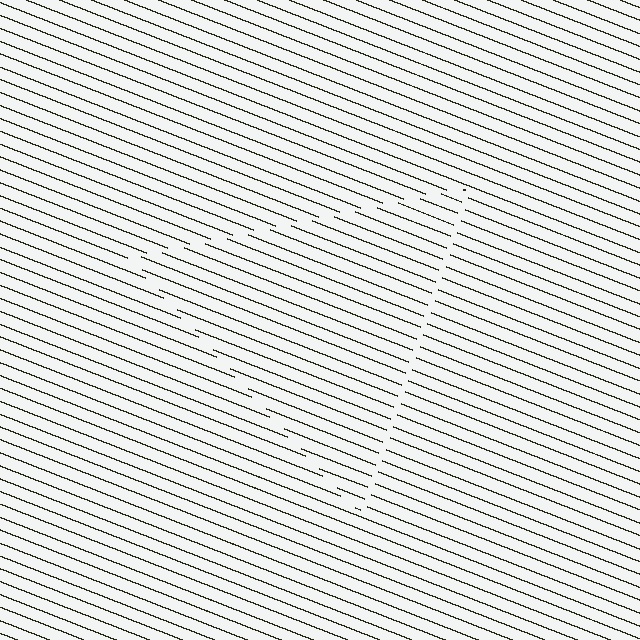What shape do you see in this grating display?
An illusory triangle. The interior of the shape contains the same grating, shifted by half a period — the contour is defined by the phase discontinuity where line-ends from the inner and outer gratings abut.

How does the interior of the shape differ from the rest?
The interior of the shape contains the same grating, shifted by half a period — the contour is defined by the phase discontinuity where line-ends from the inner and outer gratings abut.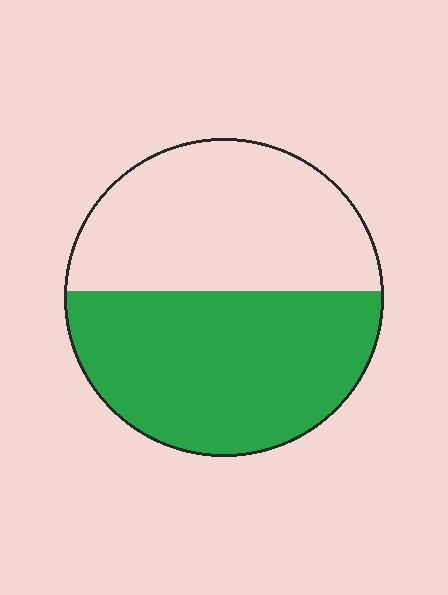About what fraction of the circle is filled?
About one half (1/2).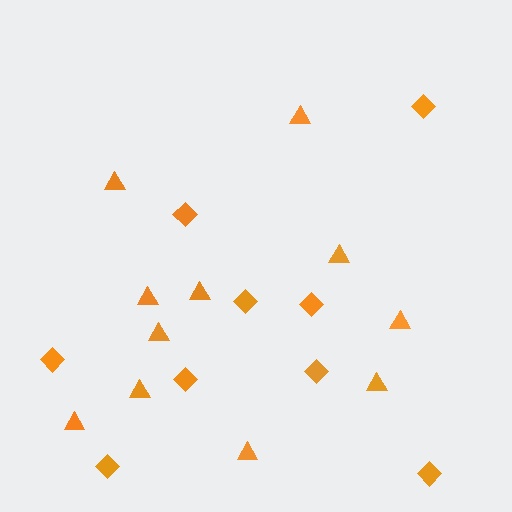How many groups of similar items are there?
There are 2 groups: one group of diamonds (9) and one group of triangles (11).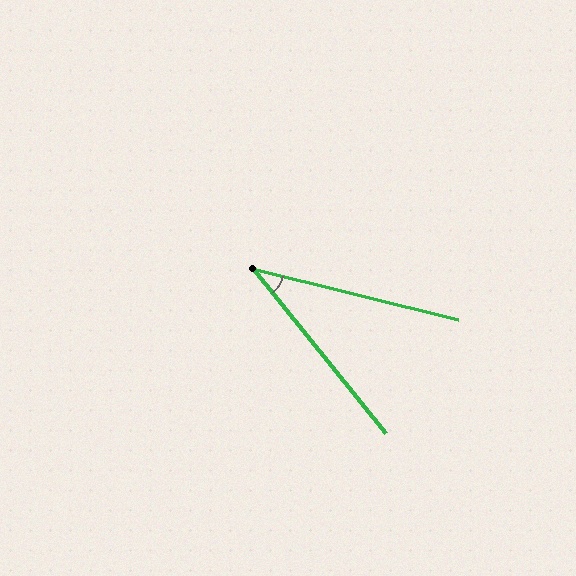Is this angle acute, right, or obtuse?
It is acute.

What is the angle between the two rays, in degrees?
Approximately 37 degrees.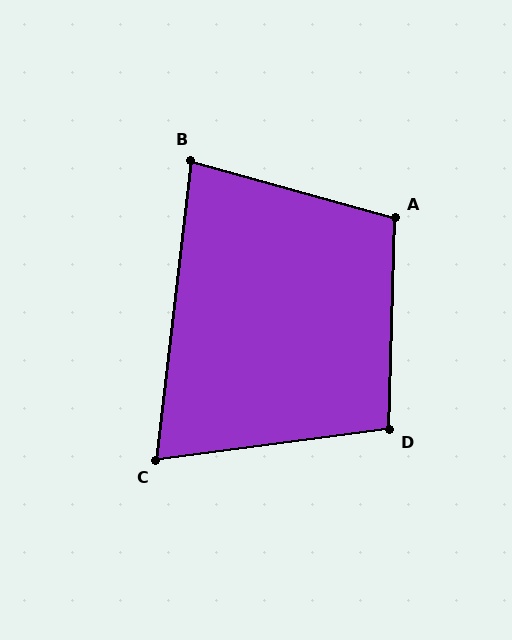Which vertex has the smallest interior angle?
C, at approximately 76 degrees.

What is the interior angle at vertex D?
Approximately 99 degrees (obtuse).